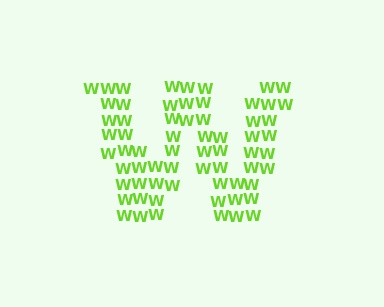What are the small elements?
The small elements are letter W's.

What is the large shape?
The large shape is the letter W.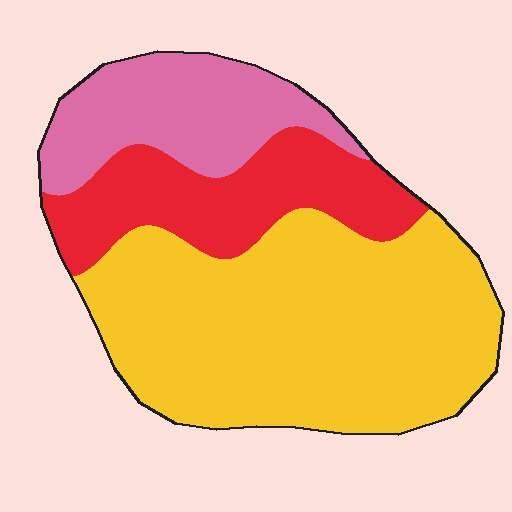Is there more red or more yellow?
Yellow.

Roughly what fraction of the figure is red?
Red takes up about one fifth (1/5) of the figure.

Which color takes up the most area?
Yellow, at roughly 55%.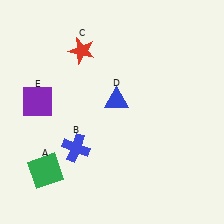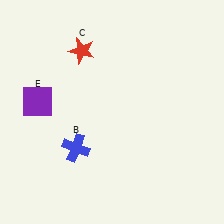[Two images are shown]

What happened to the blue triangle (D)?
The blue triangle (D) was removed in Image 2. It was in the top-right area of Image 1.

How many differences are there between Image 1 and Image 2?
There are 2 differences between the two images.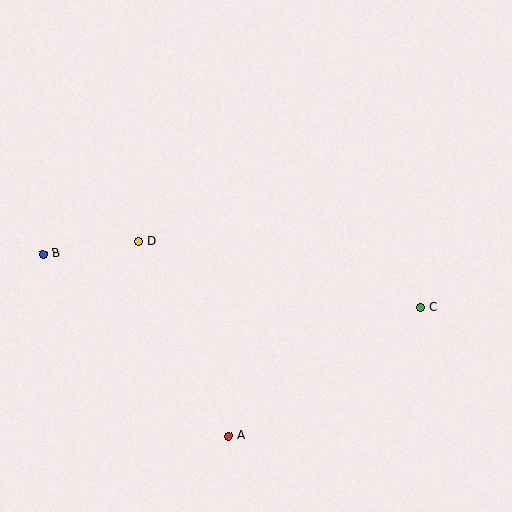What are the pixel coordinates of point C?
Point C is at (420, 308).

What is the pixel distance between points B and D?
The distance between B and D is 97 pixels.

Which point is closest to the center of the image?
Point D at (139, 241) is closest to the center.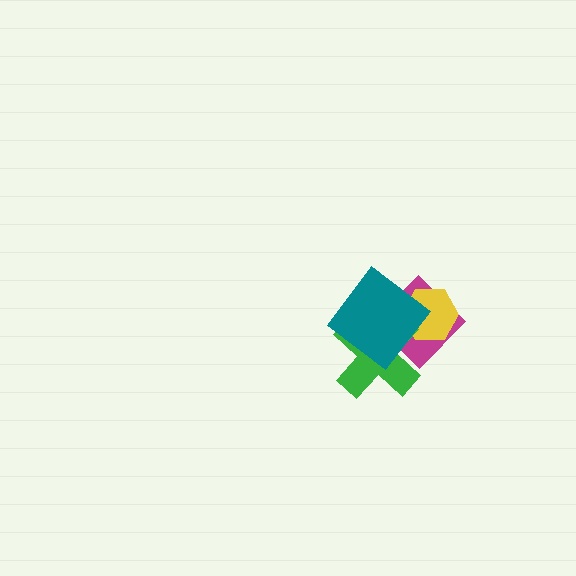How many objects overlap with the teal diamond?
3 objects overlap with the teal diamond.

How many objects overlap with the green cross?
3 objects overlap with the green cross.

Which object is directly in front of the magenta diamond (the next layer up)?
The yellow hexagon is directly in front of the magenta diamond.